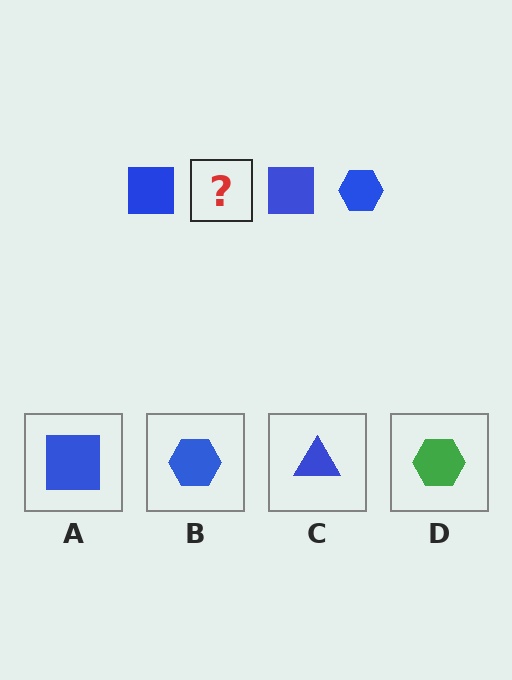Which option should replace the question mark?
Option B.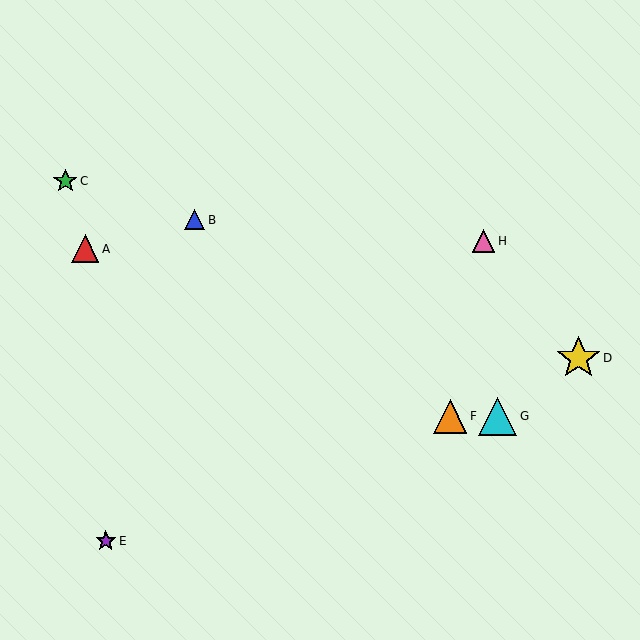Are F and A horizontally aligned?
No, F is at y≈416 and A is at y≈249.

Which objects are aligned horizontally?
Objects F, G are aligned horizontally.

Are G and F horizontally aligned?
Yes, both are at y≈416.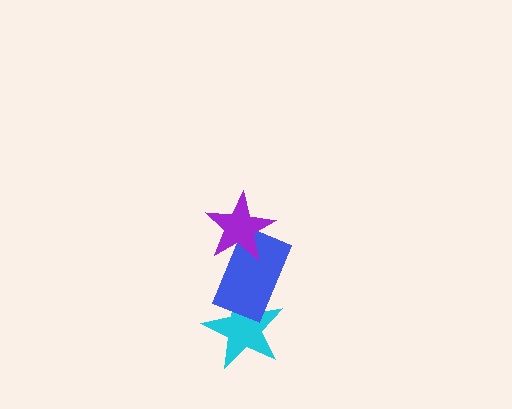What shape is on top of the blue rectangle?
The purple star is on top of the blue rectangle.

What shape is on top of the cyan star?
The blue rectangle is on top of the cyan star.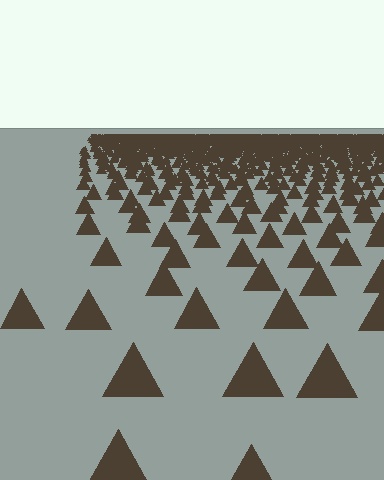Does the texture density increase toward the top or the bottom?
Density increases toward the top.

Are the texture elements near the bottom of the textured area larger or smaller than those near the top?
Larger. Near the bottom, elements are closer to the viewer and appear at a bigger on-screen size.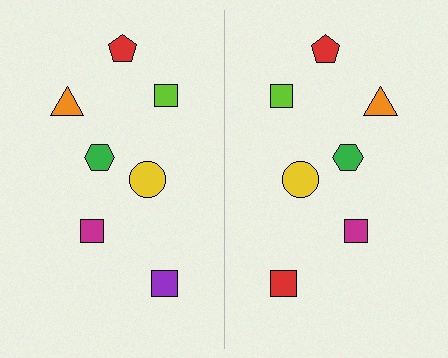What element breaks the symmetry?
The red square on the right side breaks the symmetry — its mirror counterpart is purple.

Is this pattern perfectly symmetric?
No, the pattern is not perfectly symmetric. The red square on the right side breaks the symmetry — its mirror counterpart is purple.